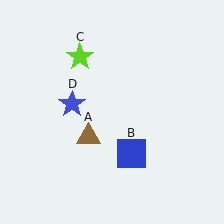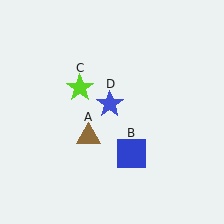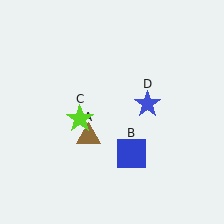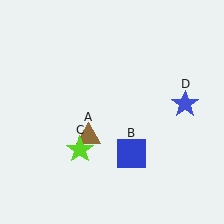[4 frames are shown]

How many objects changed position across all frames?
2 objects changed position: lime star (object C), blue star (object D).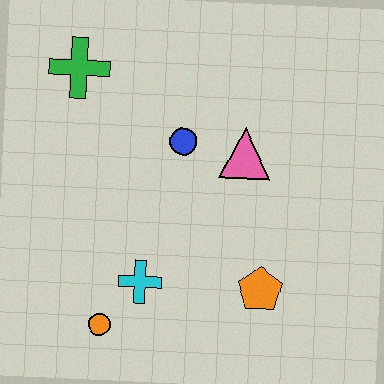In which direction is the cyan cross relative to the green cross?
The cyan cross is below the green cross.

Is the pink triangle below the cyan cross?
No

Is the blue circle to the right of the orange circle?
Yes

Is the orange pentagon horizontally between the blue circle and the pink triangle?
No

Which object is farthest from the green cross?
The orange pentagon is farthest from the green cross.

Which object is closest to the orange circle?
The cyan cross is closest to the orange circle.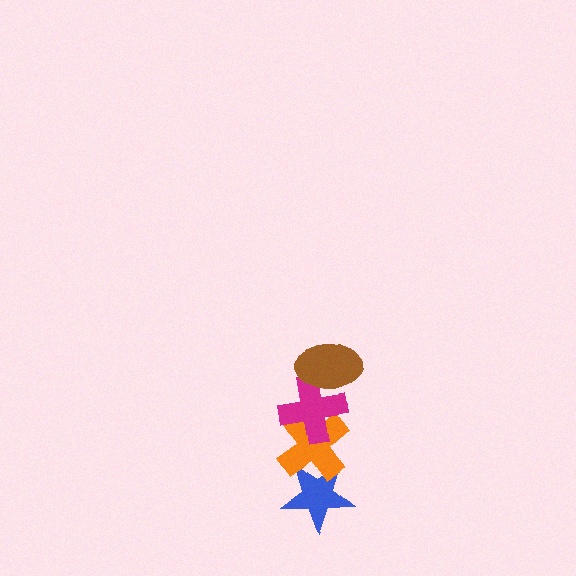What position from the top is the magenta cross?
The magenta cross is 2nd from the top.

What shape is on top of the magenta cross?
The brown ellipse is on top of the magenta cross.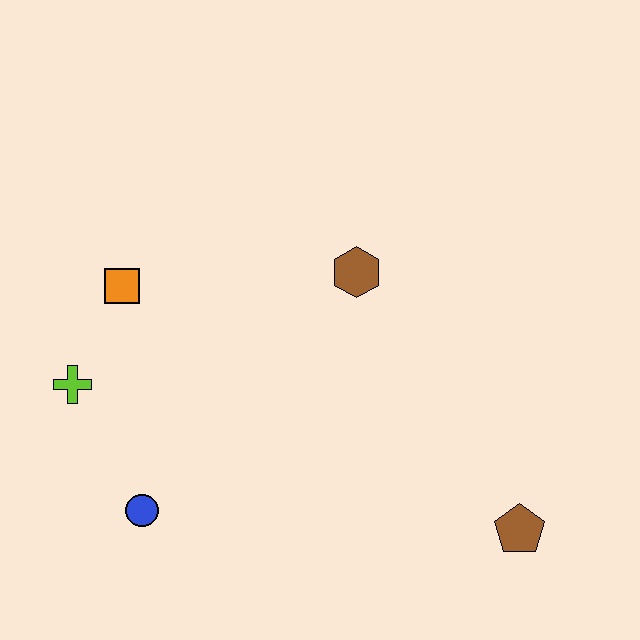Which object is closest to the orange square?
The lime cross is closest to the orange square.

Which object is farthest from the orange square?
The brown pentagon is farthest from the orange square.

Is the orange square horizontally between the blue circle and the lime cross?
Yes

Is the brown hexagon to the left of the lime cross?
No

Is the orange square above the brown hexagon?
No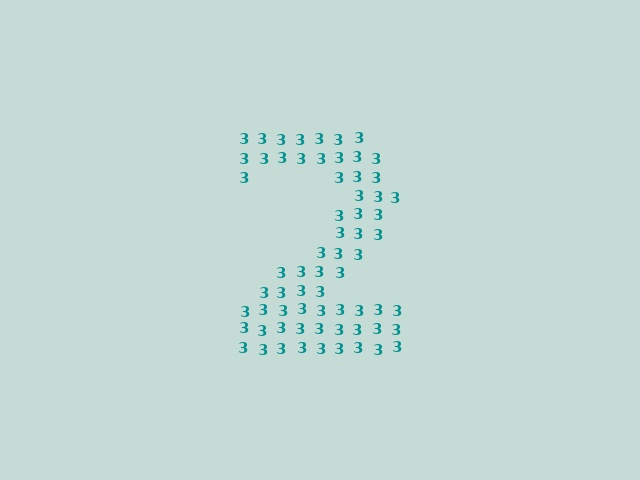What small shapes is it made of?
It is made of small digit 3's.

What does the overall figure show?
The overall figure shows the digit 2.